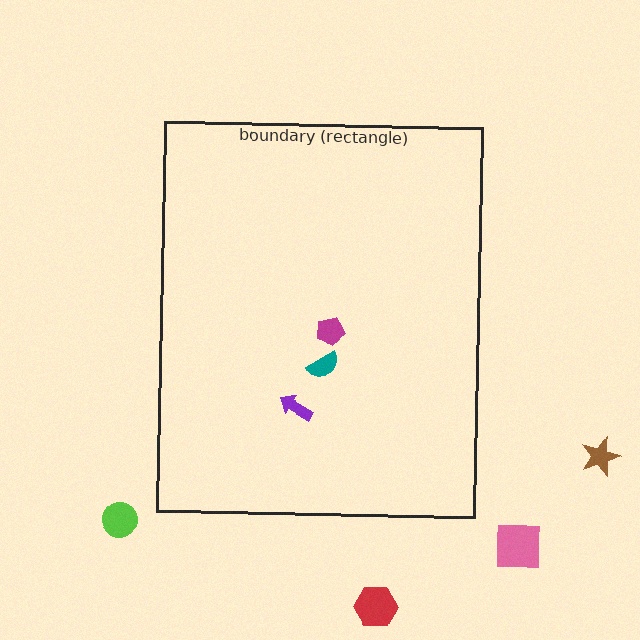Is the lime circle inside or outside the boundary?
Outside.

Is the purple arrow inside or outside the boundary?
Inside.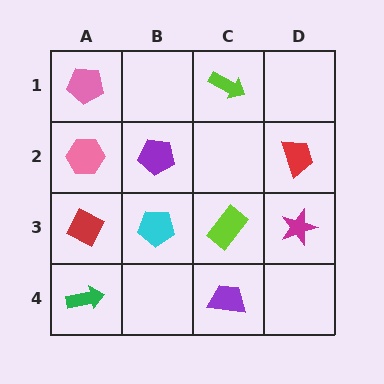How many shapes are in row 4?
2 shapes.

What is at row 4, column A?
A green arrow.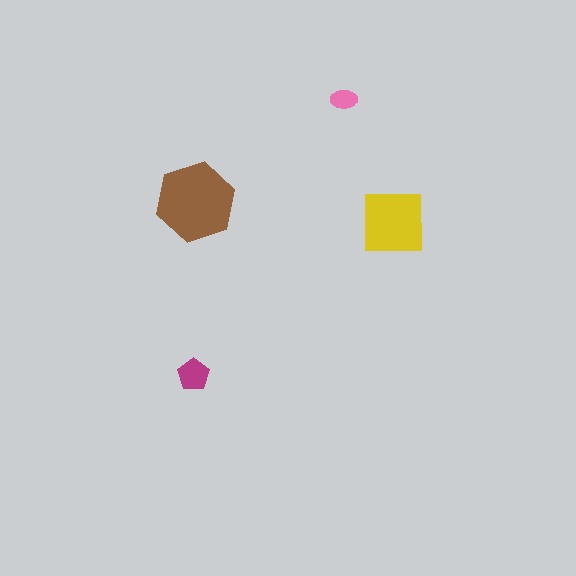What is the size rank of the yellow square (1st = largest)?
2nd.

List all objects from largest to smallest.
The brown hexagon, the yellow square, the magenta pentagon, the pink ellipse.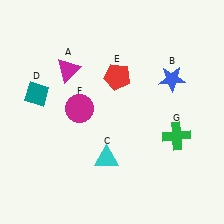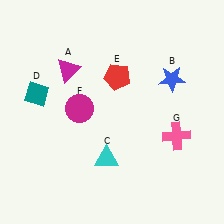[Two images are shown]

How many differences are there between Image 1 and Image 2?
There is 1 difference between the two images.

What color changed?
The cross (G) changed from green in Image 1 to pink in Image 2.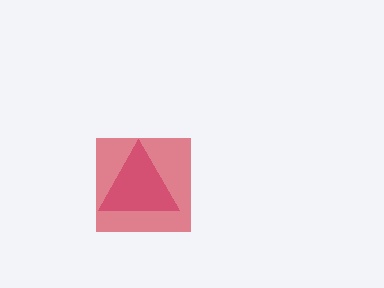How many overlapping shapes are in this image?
There are 2 overlapping shapes in the image.